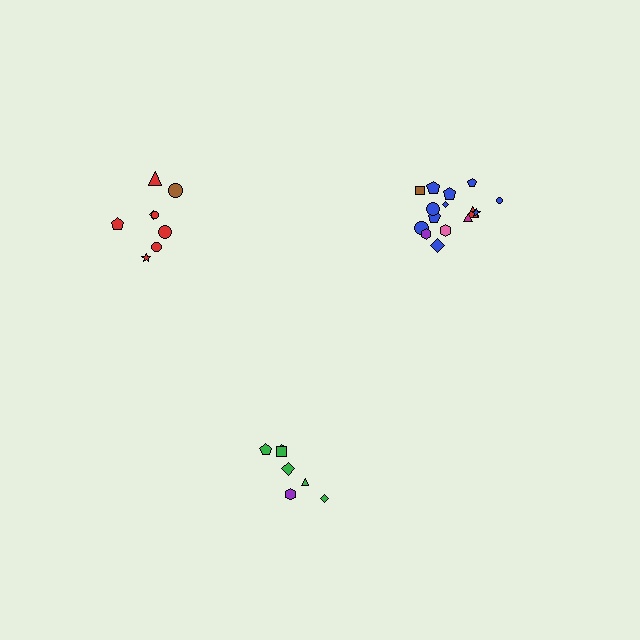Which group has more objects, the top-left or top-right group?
The top-right group.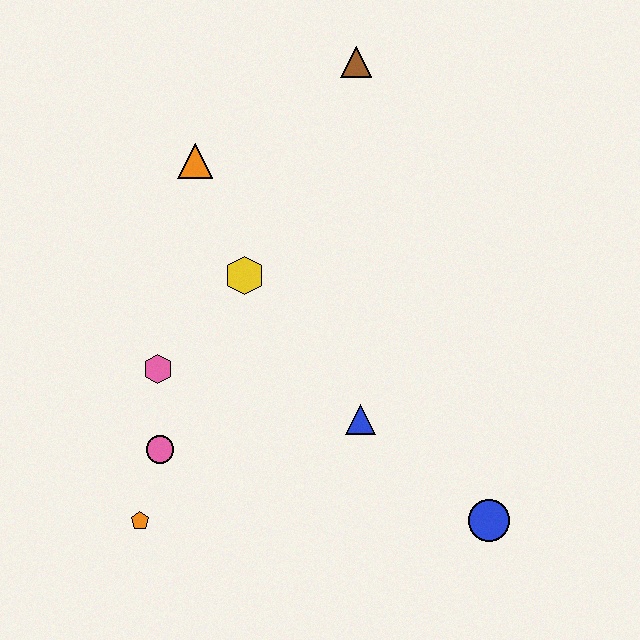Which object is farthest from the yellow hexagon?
The blue circle is farthest from the yellow hexagon.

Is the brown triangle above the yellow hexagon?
Yes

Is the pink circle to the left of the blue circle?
Yes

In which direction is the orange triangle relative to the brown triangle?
The orange triangle is to the left of the brown triangle.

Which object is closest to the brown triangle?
The orange triangle is closest to the brown triangle.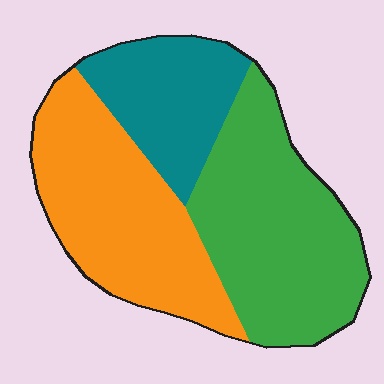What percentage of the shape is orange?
Orange takes up about three eighths (3/8) of the shape.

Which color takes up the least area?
Teal, at roughly 20%.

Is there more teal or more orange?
Orange.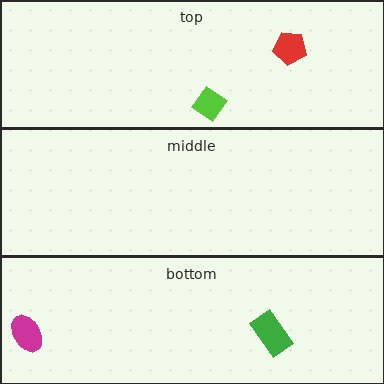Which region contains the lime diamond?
The top region.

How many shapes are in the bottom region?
2.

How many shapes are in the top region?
2.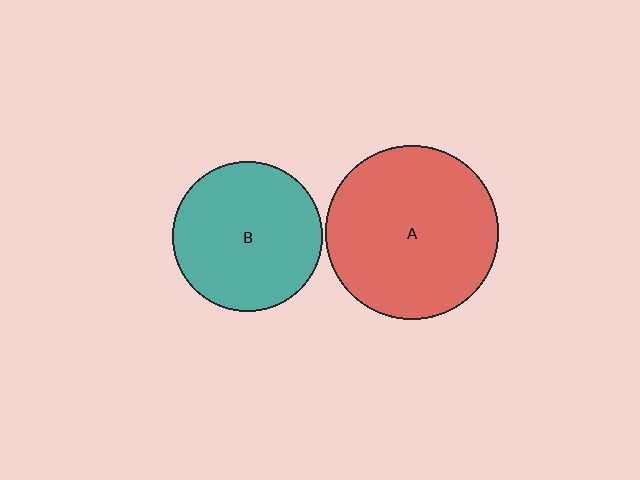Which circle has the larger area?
Circle A (red).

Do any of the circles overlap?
No, none of the circles overlap.